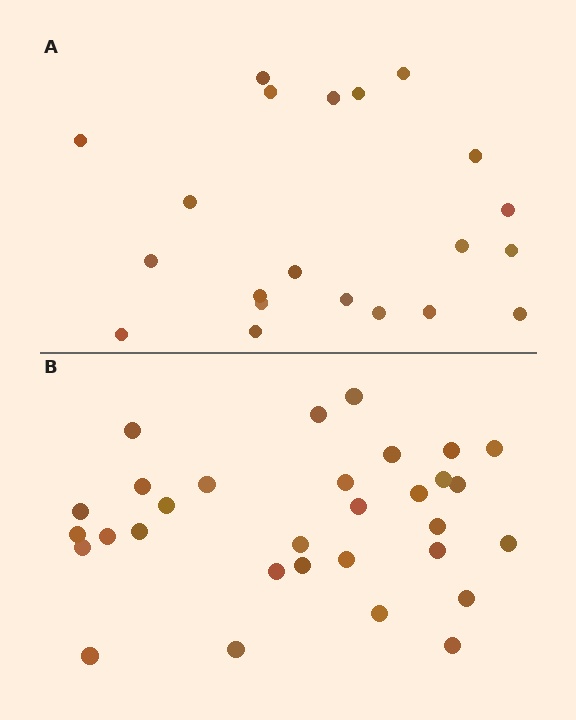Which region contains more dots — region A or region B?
Region B (the bottom region) has more dots.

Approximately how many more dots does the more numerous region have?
Region B has roughly 10 or so more dots than region A.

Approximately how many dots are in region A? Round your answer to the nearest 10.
About 20 dots. (The exact count is 21, which rounds to 20.)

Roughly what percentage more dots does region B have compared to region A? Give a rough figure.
About 50% more.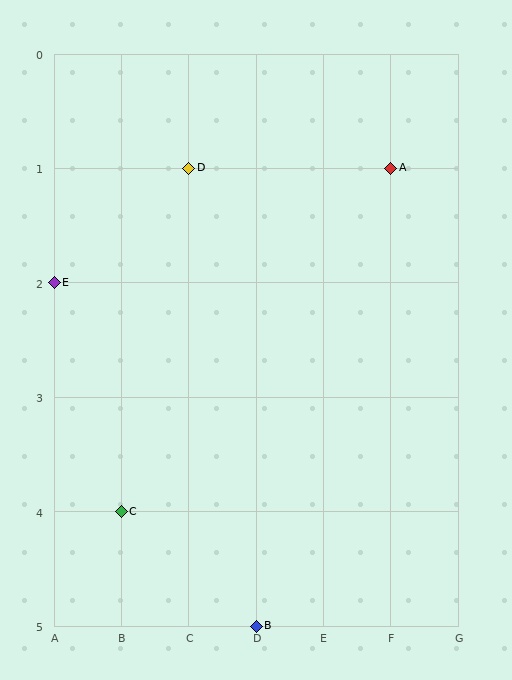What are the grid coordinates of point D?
Point D is at grid coordinates (C, 1).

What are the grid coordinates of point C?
Point C is at grid coordinates (B, 4).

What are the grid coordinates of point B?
Point B is at grid coordinates (D, 5).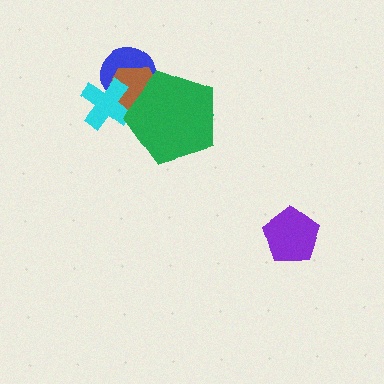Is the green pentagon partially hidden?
No, no other shape covers it.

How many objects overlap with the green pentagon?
3 objects overlap with the green pentagon.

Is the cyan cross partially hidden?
Yes, it is partially covered by another shape.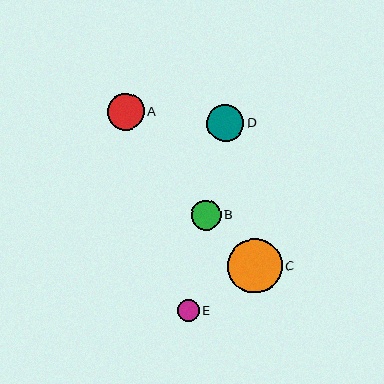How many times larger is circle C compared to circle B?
Circle C is approximately 1.8 times the size of circle B.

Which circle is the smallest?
Circle E is the smallest with a size of approximately 22 pixels.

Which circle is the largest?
Circle C is the largest with a size of approximately 54 pixels.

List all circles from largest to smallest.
From largest to smallest: C, D, A, B, E.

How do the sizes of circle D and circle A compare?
Circle D and circle A are approximately the same size.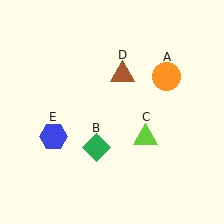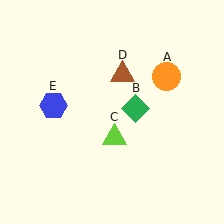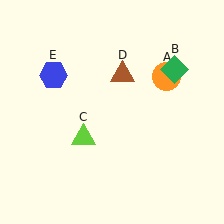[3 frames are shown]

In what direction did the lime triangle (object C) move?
The lime triangle (object C) moved left.